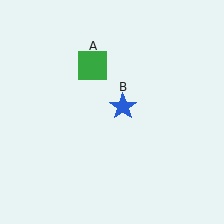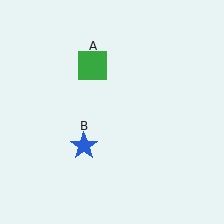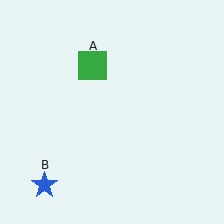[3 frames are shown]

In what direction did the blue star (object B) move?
The blue star (object B) moved down and to the left.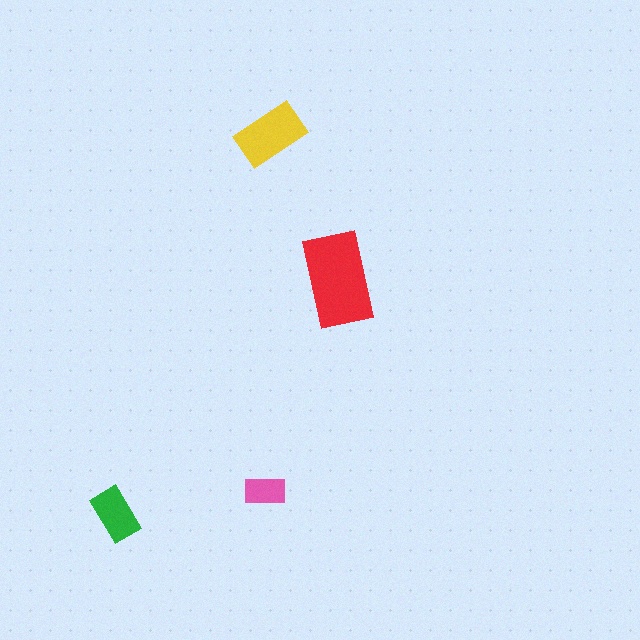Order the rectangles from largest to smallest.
the red one, the yellow one, the green one, the pink one.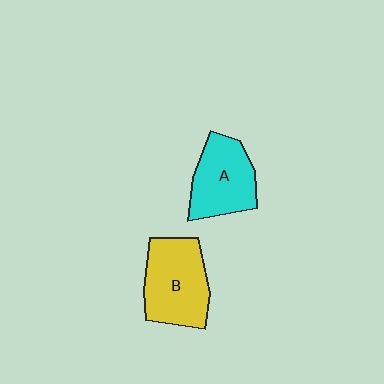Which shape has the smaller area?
Shape A (cyan).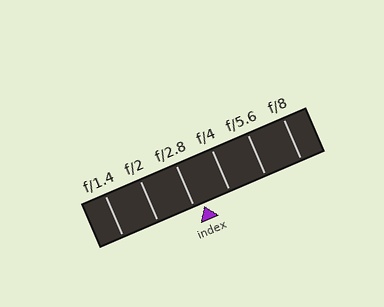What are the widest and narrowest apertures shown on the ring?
The widest aperture shown is f/1.4 and the narrowest is f/8.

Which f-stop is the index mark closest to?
The index mark is closest to f/2.8.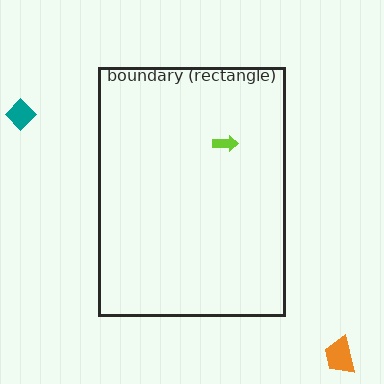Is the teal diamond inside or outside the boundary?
Outside.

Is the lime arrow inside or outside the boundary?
Inside.